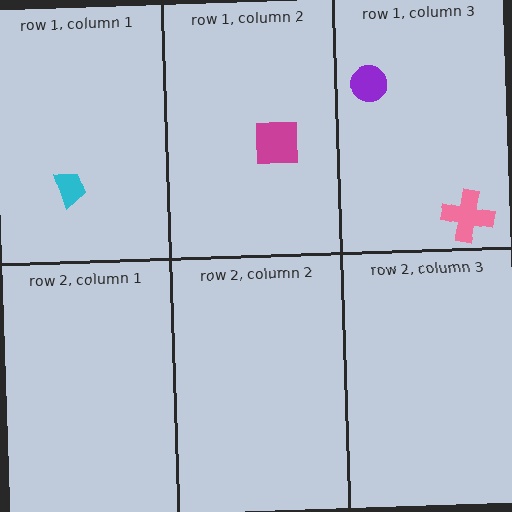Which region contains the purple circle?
The row 1, column 3 region.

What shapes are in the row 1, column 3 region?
The pink cross, the purple circle.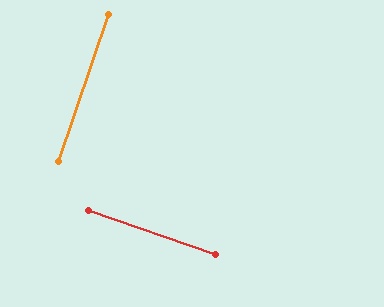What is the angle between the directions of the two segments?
Approximately 90 degrees.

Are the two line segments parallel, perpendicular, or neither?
Perpendicular — they meet at approximately 90°.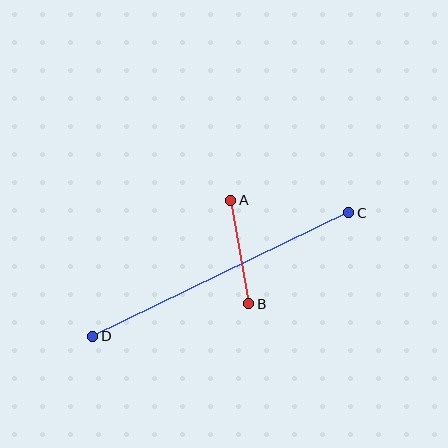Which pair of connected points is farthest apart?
Points C and D are farthest apart.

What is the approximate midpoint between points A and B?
The midpoint is at approximately (240, 252) pixels.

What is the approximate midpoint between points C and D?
The midpoint is at approximately (221, 274) pixels.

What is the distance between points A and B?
The distance is approximately 105 pixels.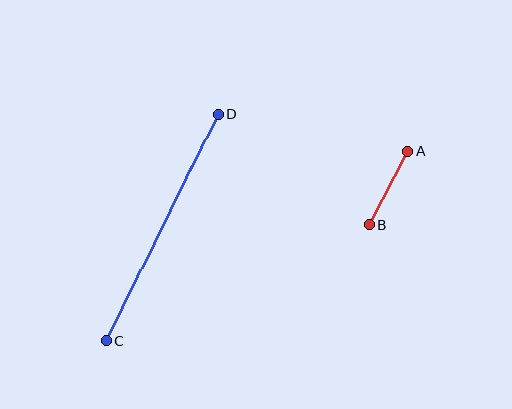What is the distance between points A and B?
The distance is approximately 83 pixels.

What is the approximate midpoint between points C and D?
The midpoint is at approximately (162, 227) pixels.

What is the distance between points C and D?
The distance is approximately 253 pixels.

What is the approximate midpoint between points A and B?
The midpoint is at approximately (389, 188) pixels.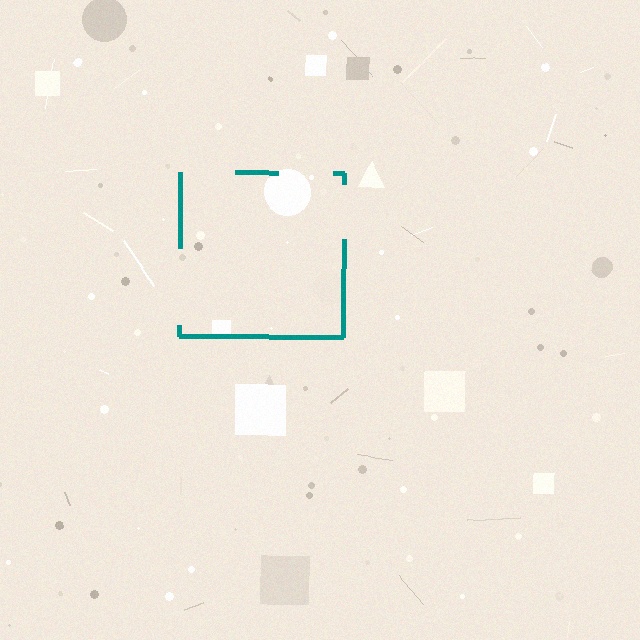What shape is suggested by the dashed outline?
The dashed outline suggests a square.